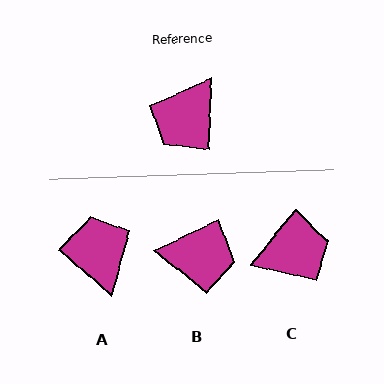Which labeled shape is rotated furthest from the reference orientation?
C, about 143 degrees away.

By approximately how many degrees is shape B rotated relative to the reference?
Approximately 117 degrees counter-clockwise.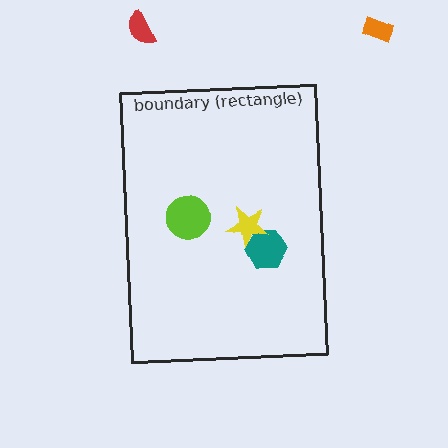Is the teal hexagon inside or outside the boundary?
Inside.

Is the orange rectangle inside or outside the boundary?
Outside.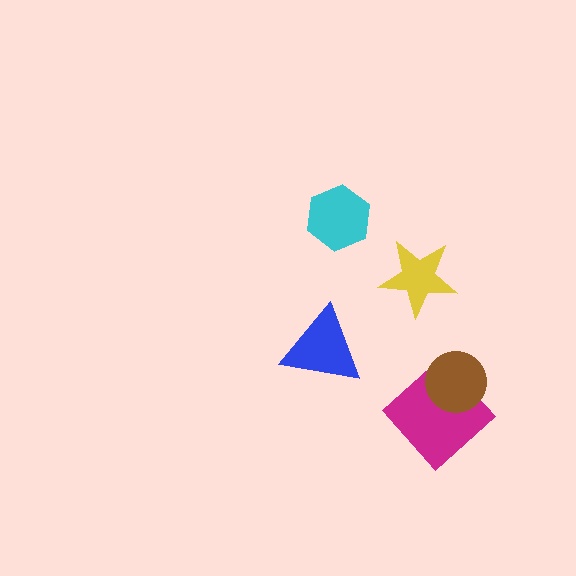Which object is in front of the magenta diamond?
The brown circle is in front of the magenta diamond.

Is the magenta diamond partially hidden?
Yes, it is partially covered by another shape.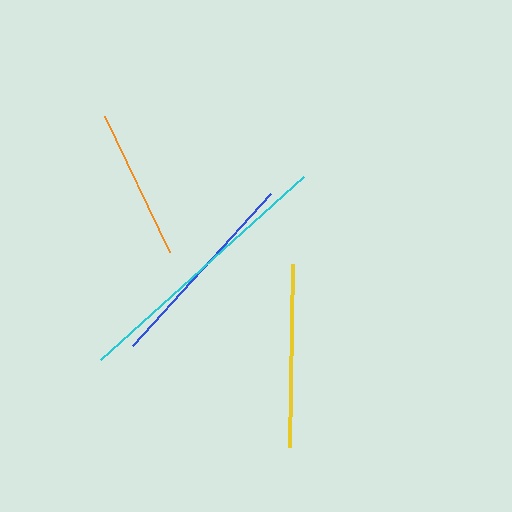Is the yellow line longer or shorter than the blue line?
The blue line is longer than the yellow line.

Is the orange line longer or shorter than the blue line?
The blue line is longer than the orange line.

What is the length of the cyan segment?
The cyan segment is approximately 273 pixels long.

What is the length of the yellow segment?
The yellow segment is approximately 183 pixels long.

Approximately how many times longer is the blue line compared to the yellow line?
The blue line is approximately 1.1 times the length of the yellow line.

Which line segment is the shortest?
The orange line is the shortest at approximately 150 pixels.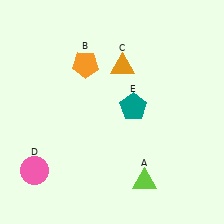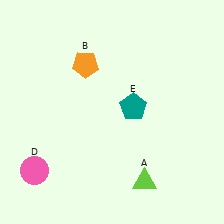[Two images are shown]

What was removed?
The orange triangle (C) was removed in Image 2.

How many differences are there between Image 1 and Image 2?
There is 1 difference between the two images.